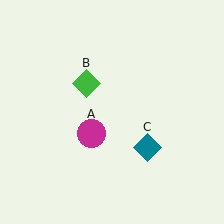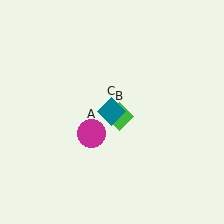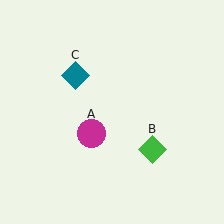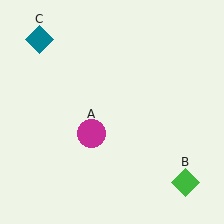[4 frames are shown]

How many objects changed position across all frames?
2 objects changed position: green diamond (object B), teal diamond (object C).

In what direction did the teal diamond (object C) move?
The teal diamond (object C) moved up and to the left.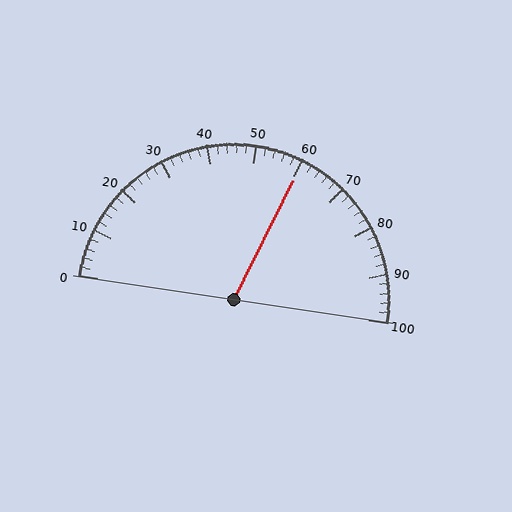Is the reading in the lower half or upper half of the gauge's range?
The reading is in the upper half of the range (0 to 100).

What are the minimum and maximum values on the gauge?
The gauge ranges from 0 to 100.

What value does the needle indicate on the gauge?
The needle indicates approximately 60.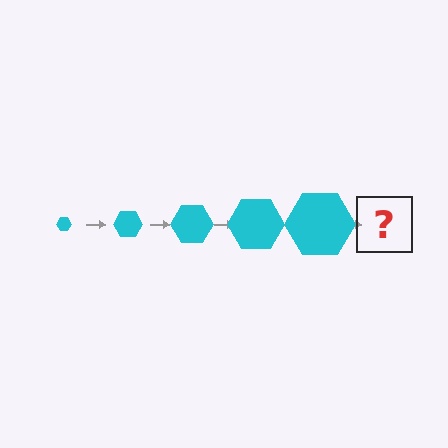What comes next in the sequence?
The next element should be a cyan hexagon, larger than the previous one.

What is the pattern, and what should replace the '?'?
The pattern is that the hexagon gets progressively larger each step. The '?' should be a cyan hexagon, larger than the previous one.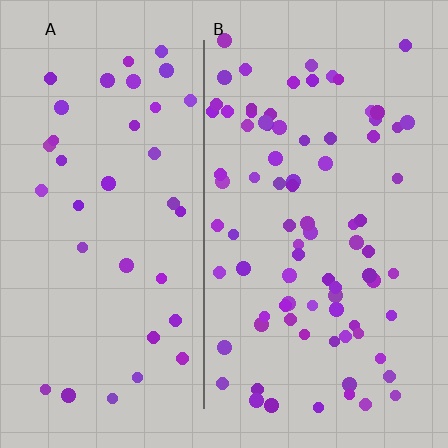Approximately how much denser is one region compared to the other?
Approximately 2.2× — region B over region A.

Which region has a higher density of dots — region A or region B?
B (the right).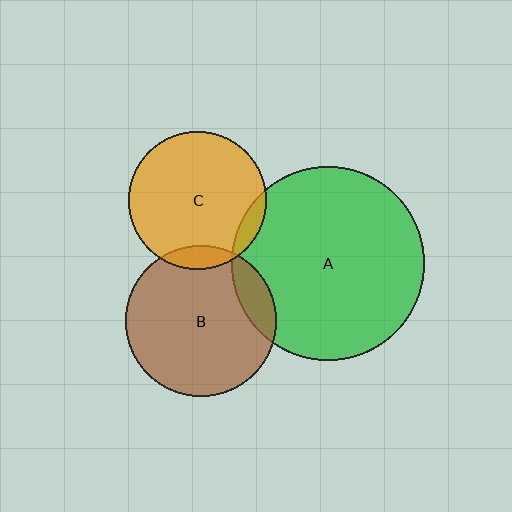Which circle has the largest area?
Circle A (green).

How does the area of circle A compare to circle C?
Approximately 2.0 times.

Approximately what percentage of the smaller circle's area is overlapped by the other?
Approximately 10%.